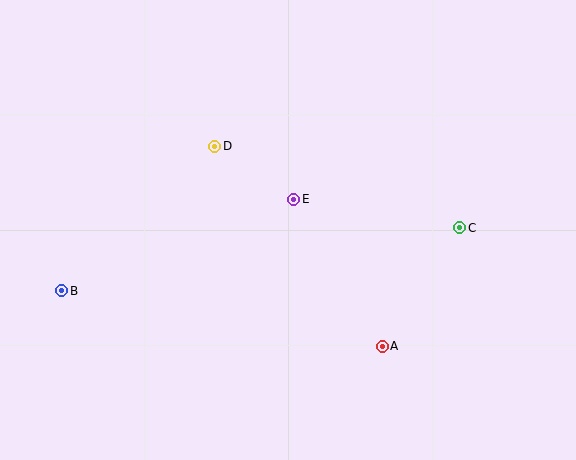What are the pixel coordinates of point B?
Point B is at (62, 291).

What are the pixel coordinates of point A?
Point A is at (382, 346).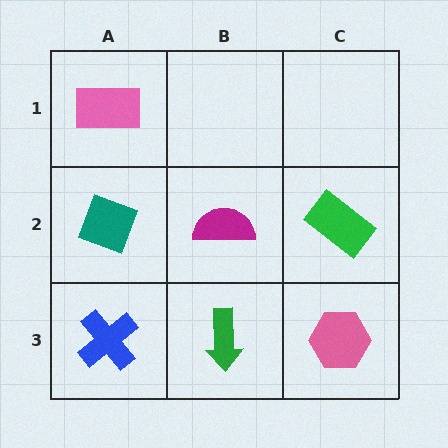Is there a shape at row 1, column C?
No, that cell is empty.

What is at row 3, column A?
A blue cross.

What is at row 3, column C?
A pink hexagon.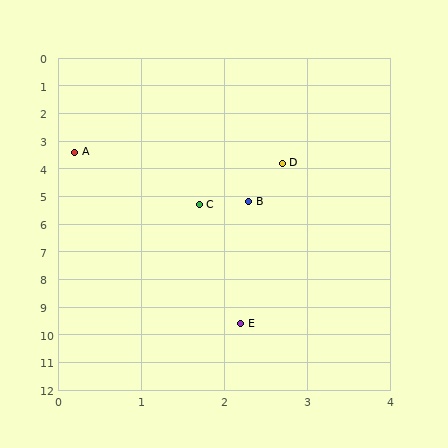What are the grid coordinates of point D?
Point D is at approximately (2.7, 3.8).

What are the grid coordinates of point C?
Point C is at approximately (1.7, 5.3).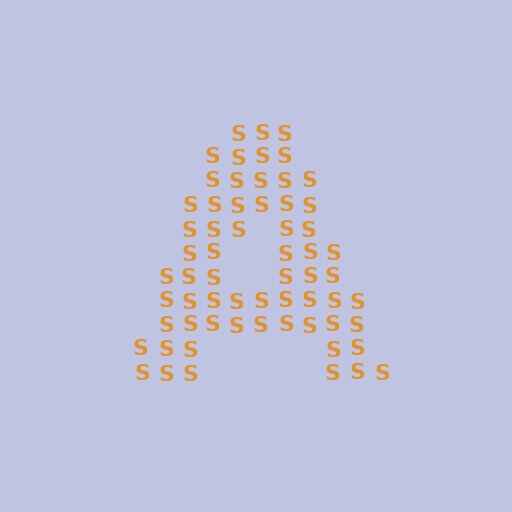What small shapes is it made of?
It is made of small letter S's.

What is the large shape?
The large shape is the letter A.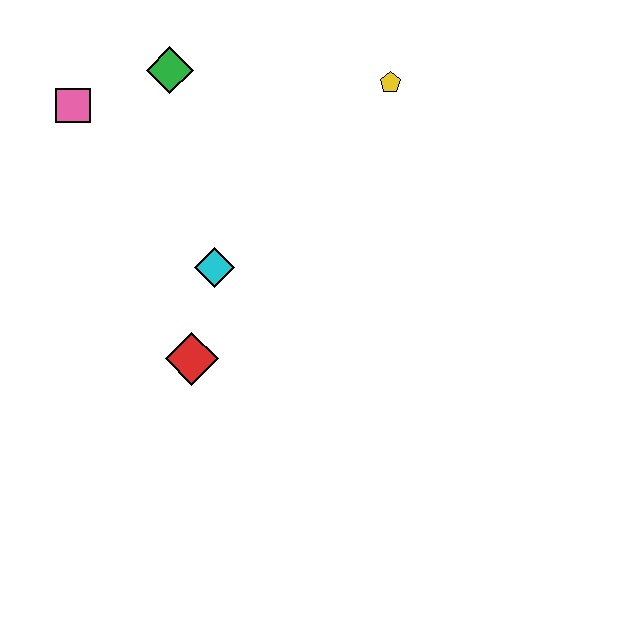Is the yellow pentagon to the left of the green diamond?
No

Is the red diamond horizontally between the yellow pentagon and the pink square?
Yes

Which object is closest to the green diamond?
The pink square is closest to the green diamond.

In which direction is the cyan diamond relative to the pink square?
The cyan diamond is below the pink square.